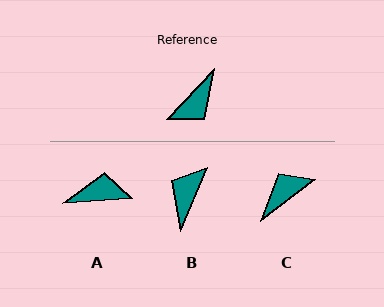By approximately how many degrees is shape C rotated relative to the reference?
Approximately 171 degrees counter-clockwise.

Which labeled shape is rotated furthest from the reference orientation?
C, about 171 degrees away.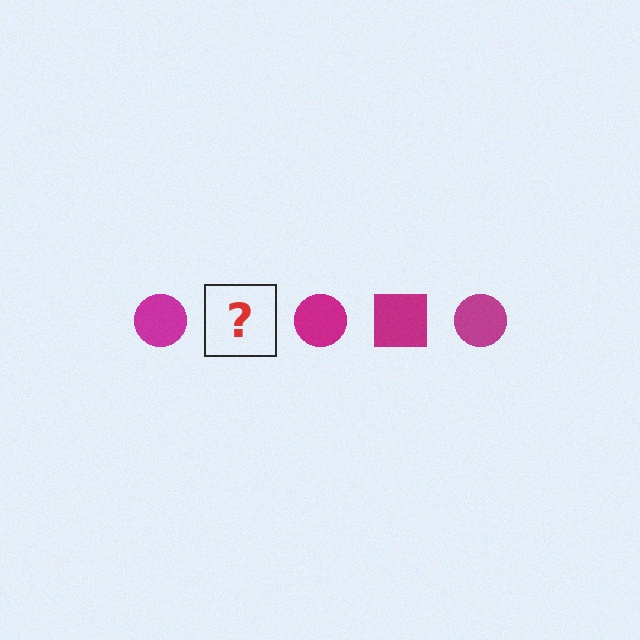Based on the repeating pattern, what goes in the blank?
The blank should be a magenta square.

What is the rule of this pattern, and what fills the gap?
The rule is that the pattern cycles through circle, square shapes in magenta. The gap should be filled with a magenta square.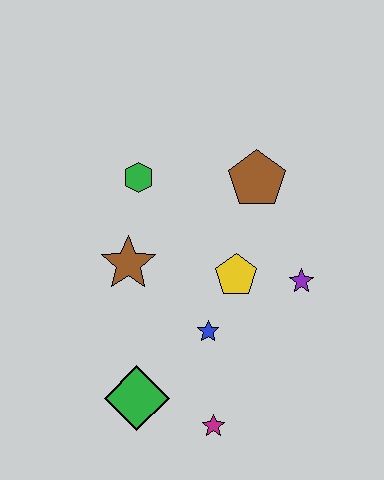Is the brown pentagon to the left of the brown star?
No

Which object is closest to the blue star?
The yellow pentagon is closest to the blue star.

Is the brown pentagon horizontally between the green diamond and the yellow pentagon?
No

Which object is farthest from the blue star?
The green hexagon is farthest from the blue star.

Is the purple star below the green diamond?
No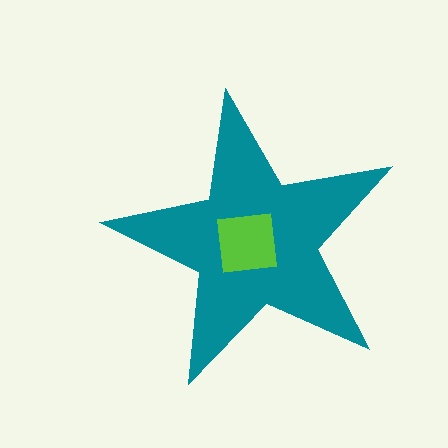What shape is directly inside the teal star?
The lime square.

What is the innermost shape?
The lime square.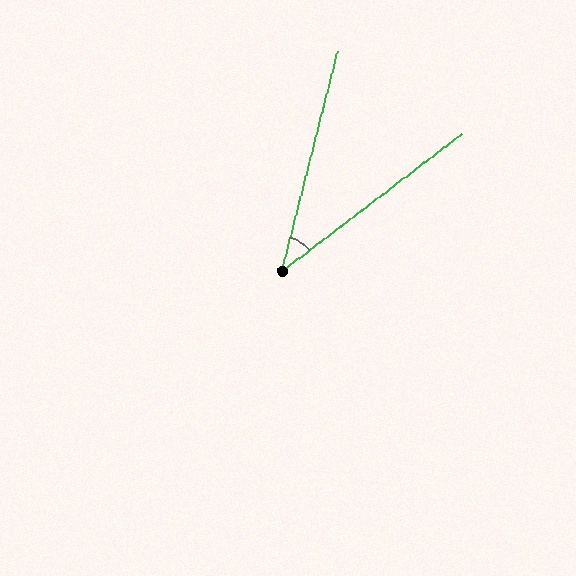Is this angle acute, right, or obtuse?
It is acute.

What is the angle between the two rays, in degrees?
Approximately 38 degrees.